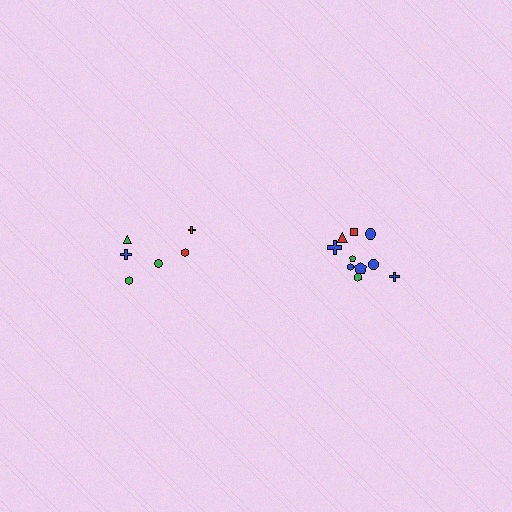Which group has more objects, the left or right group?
The right group.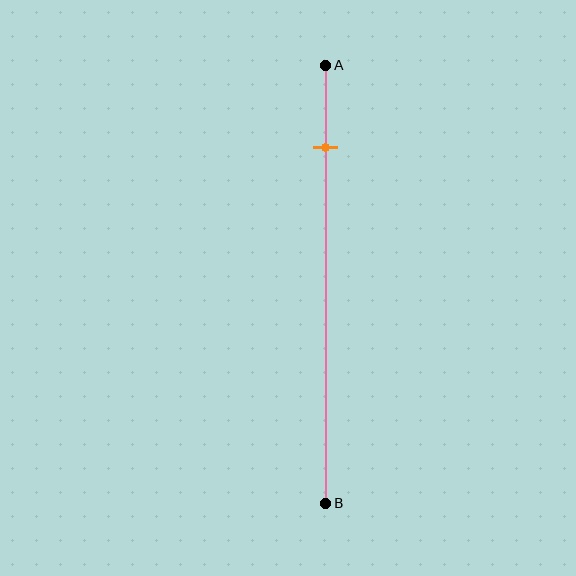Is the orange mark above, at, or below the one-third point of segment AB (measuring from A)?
The orange mark is above the one-third point of segment AB.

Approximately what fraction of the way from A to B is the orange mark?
The orange mark is approximately 20% of the way from A to B.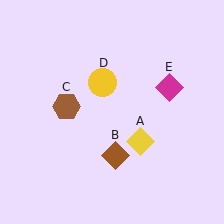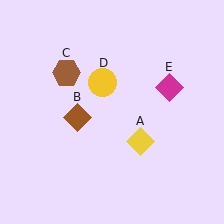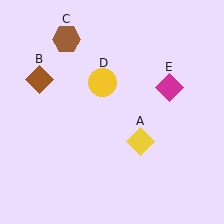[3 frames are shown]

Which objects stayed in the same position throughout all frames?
Yellow diamond (object A) and yellow circle (object D) and magenta diamond (object E) remained stationary.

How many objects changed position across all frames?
2 objects changed position: brown diamond (object B), brown hexagon (object C).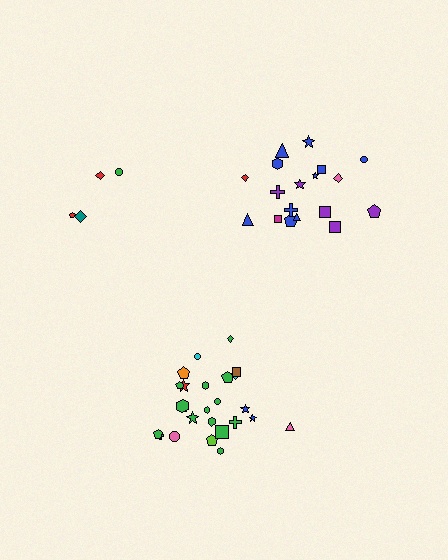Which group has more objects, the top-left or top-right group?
The top-right group.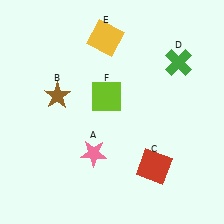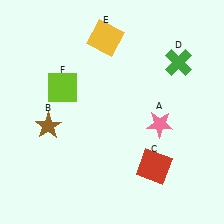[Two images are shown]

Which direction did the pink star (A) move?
The pink star (A) moved right.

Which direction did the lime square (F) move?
The lime square (F) moved left.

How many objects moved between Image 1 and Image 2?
3 objects moved between the two images.